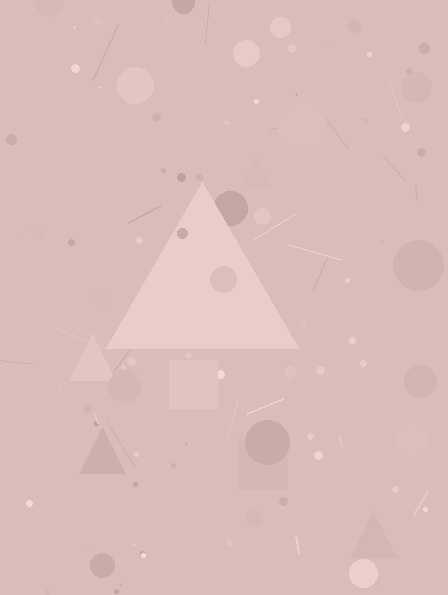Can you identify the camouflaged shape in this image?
The camouflaged shape is a triangle.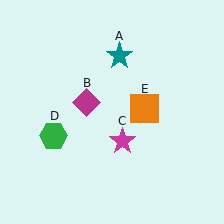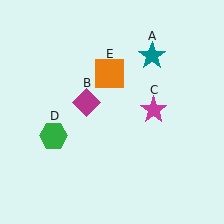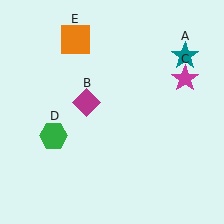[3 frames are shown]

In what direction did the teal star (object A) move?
The teal star (object A) moved right.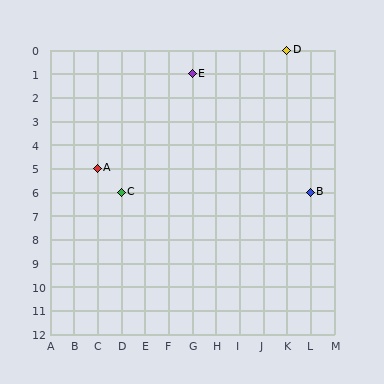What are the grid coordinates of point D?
Point D is at grid coordinates (K, 0).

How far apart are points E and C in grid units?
Points E and C are 3 columns and 5 rows apart (about 5.8 grid units diagonally).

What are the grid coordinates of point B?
Point B is at grid coordinates (L, 6).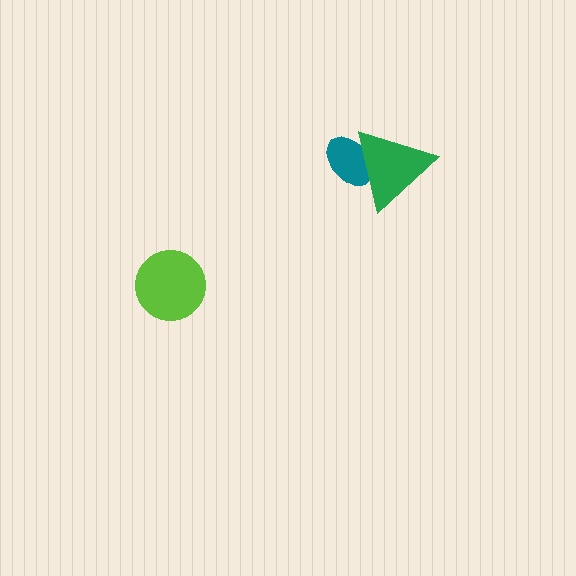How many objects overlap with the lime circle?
0 objects overlap with the lime circle.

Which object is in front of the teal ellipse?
The green triangle is in front of the teal ellipse.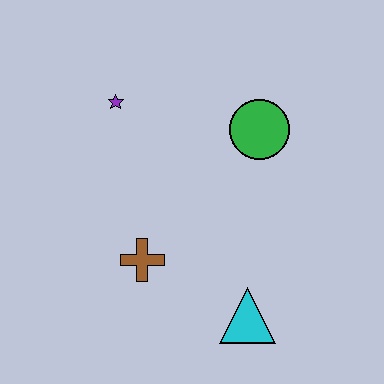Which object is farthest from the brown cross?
The green circle is farthest from the brown cross.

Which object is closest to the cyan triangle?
The brown cross is closest to the cyan triangle.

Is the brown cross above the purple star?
No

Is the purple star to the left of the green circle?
Yes